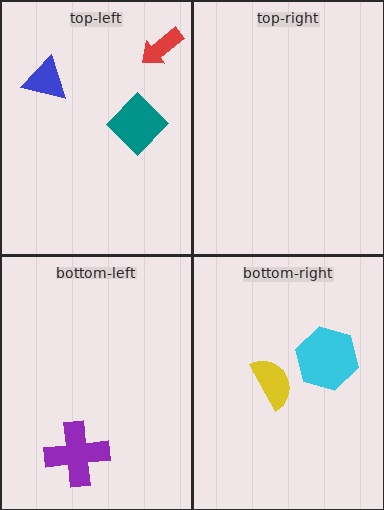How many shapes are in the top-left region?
3.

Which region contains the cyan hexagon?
The bottom-right region.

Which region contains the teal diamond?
The top-left region.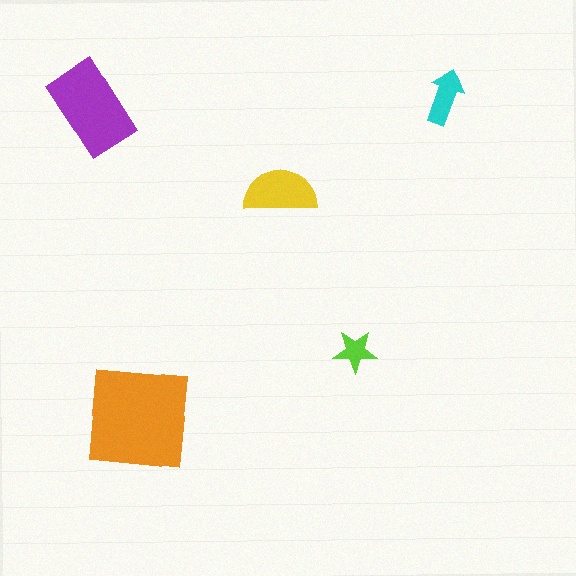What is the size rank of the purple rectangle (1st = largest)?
2nd.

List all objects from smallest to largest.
The lime star, the cyan arrow, the yellow semicircle, the purple rectangle, the orange square.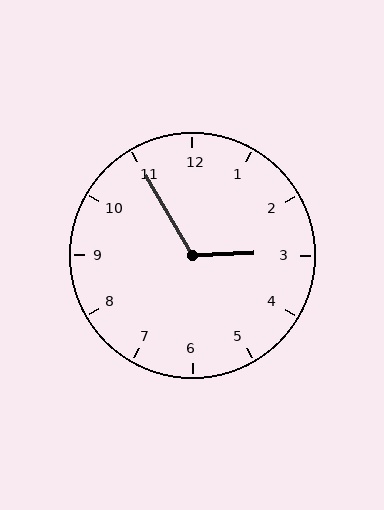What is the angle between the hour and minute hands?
Approximately 118 degrees.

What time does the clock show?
2:55.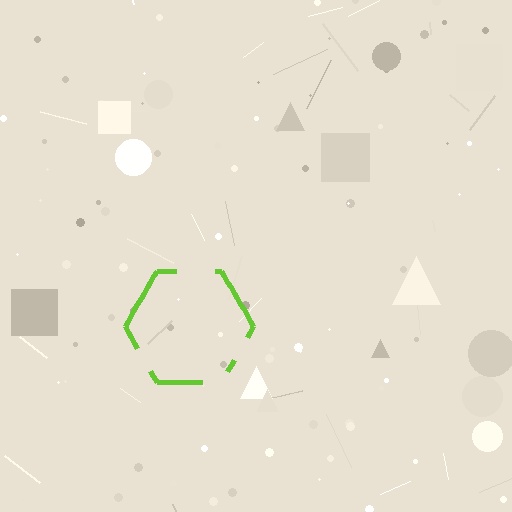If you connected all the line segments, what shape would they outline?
They would outline a hexagon.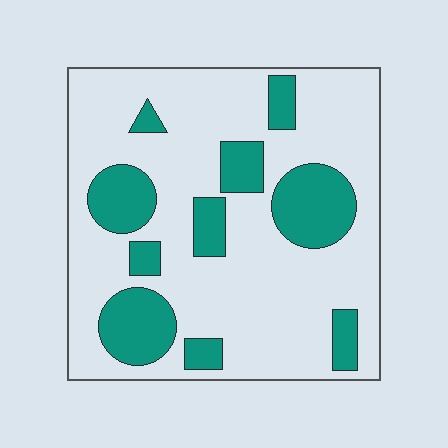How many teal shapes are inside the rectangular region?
10.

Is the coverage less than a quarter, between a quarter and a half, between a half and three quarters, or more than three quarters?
Between a quarter and a half.